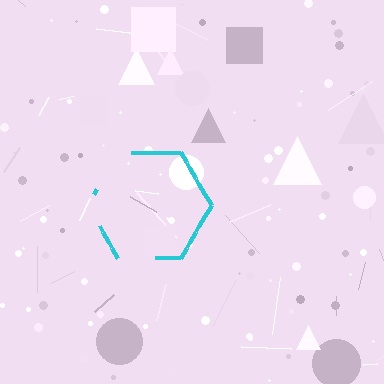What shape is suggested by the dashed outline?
The dashed outline suggests a hexagon.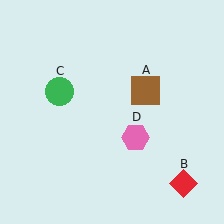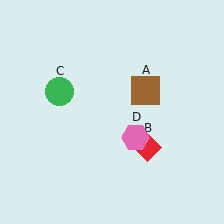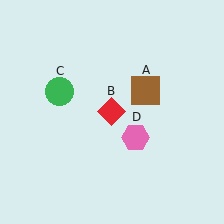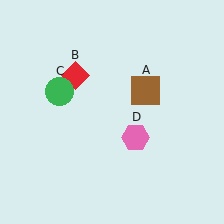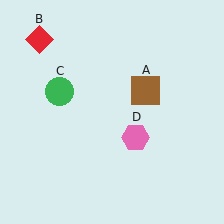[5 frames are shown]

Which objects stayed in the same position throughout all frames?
Brown square (object A) and green circle (object C) and pink hexagon (object D) remained stationary.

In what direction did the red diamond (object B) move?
The red diamond (object B) moved up and to the left.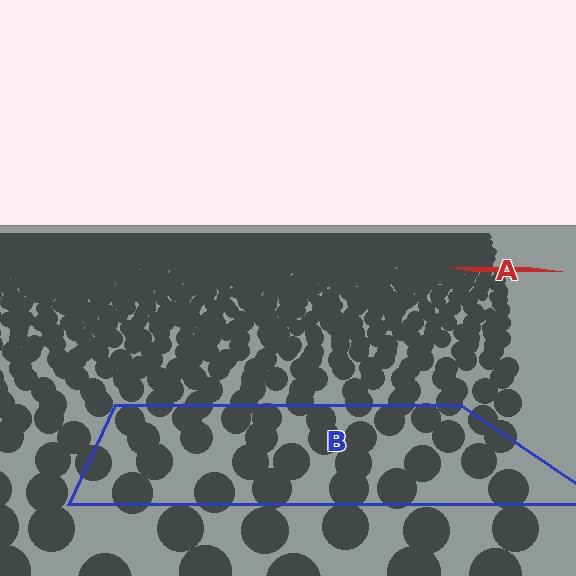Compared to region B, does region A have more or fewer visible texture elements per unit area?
Region A has more texture elements per unit area — they are packed more densely because it is farther away.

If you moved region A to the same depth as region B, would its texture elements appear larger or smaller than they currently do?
They would appear larger. At a closer depth, the same texture elements are projected at a bigger on-screen size.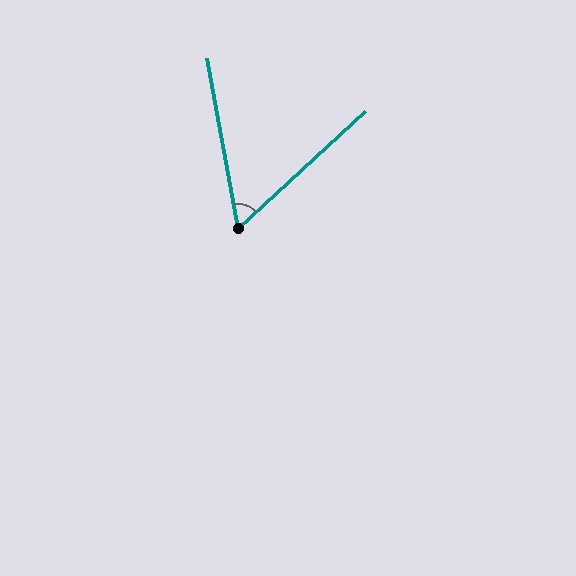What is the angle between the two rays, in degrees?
Approximately 57 degrees.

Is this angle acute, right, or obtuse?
It is acute.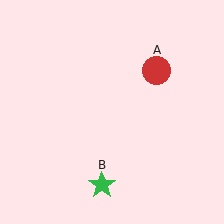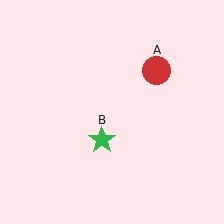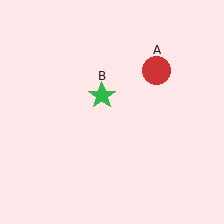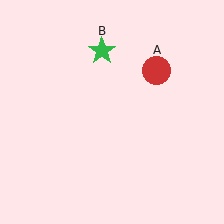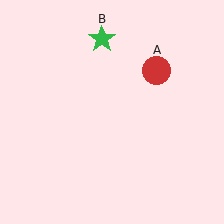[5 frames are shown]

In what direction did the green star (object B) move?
The green star (object B) moved up.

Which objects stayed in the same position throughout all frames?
Red circle (object A) remained stationary.